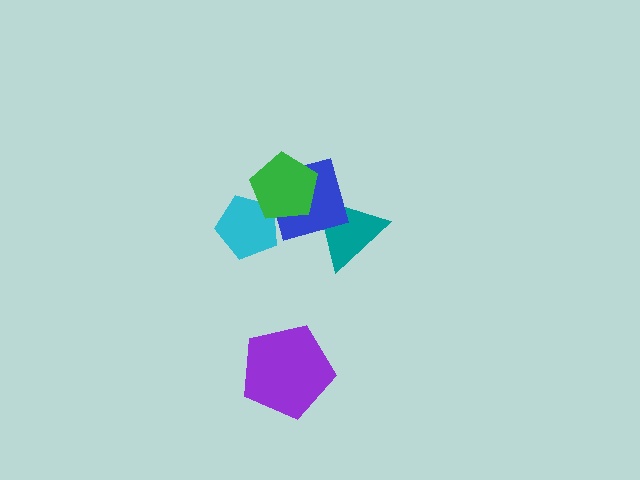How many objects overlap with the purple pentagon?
0 objects overlap with the purple pentagon.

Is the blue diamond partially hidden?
Yes, it is partially covered by another shape.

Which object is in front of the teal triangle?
The blue diamond is in front of the teal triangle.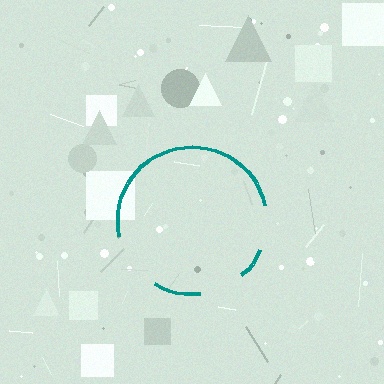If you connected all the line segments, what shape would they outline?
They would outline a circle.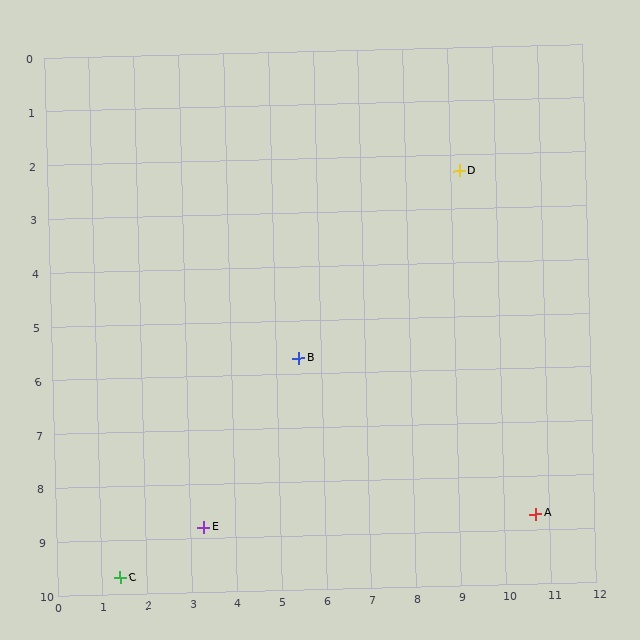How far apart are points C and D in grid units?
Points C and D are about 10.8 grid units apart.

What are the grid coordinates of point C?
Point C is at approximately (1.4, 9.7).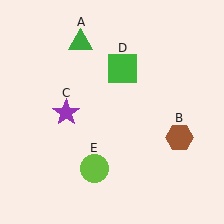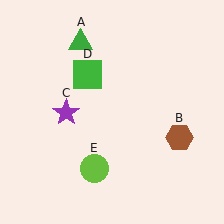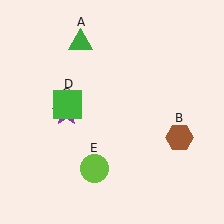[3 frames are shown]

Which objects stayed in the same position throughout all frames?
Green triangle (object A) and brown hexagon (object B) and purple star (object C) and lime circle (object E) remained stationary.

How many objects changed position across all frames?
1 object changed position: green square (object D).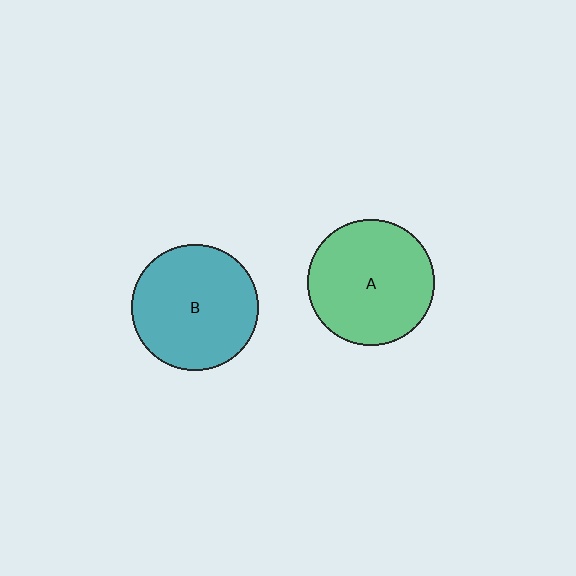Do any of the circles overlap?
No, none of the circles overlap.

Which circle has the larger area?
Circle B (teal).